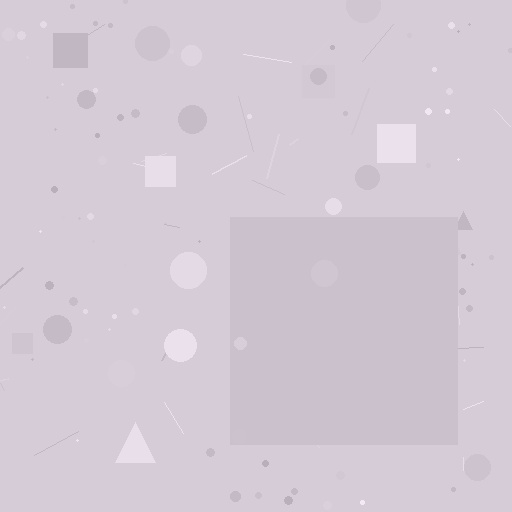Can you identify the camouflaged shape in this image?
The camouflaged shape is a square.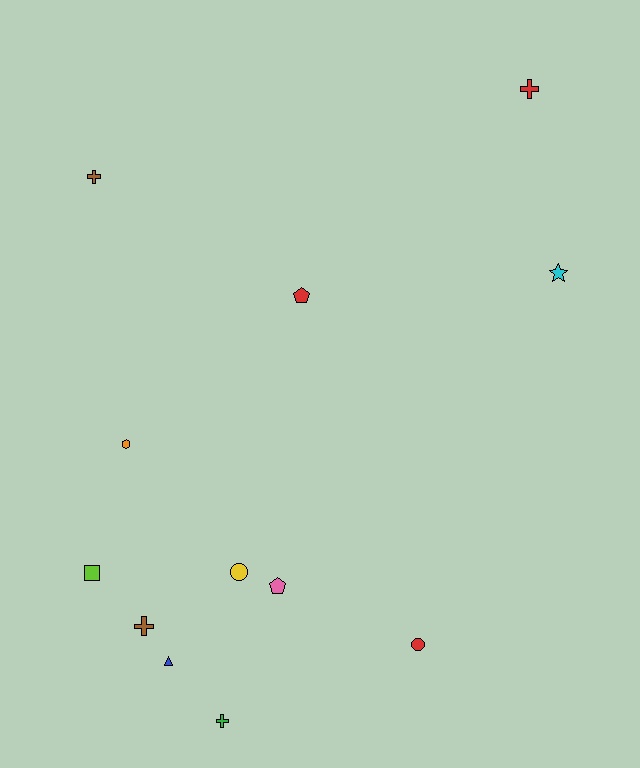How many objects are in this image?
There are 12 objects.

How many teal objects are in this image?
There are no teal objects.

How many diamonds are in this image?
There are no diamonds.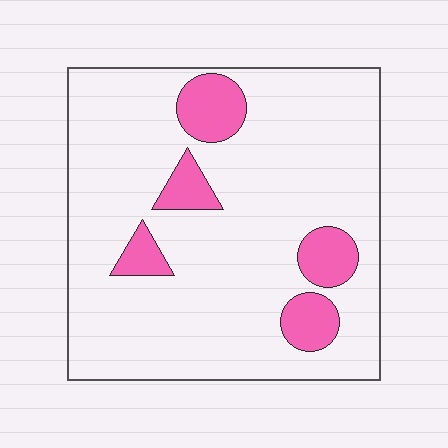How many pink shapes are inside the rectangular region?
5.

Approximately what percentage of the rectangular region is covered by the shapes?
Approximately 15%.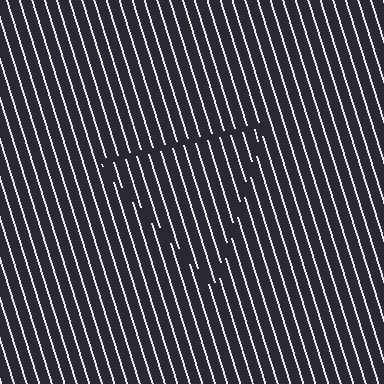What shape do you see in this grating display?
An illusory triangle. The interior of the shape contains the same grating, shifted by half a period — the contour is defined by the phase discontinuity where line-ends from the inner and outer gratings abut.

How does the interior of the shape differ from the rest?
The interior of the shape contains the same grating, shifted by half a period — the contour is defined by the phase discontinuity where line-ends from the inner and outer gratings abut.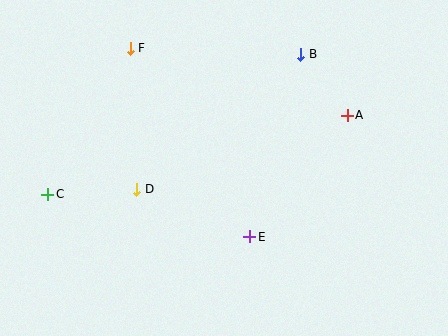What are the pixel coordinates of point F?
Point F is at (130, 48).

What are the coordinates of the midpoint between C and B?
The midpoint between C and B is at (174, 124).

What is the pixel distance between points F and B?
The distance between F and B is 170 pixels.